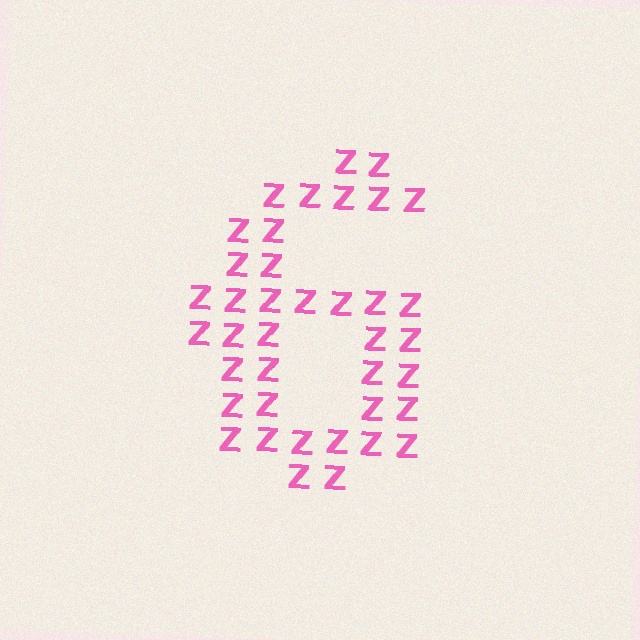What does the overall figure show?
The overall figure shows the digit 6.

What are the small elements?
The small elements are letter Z's.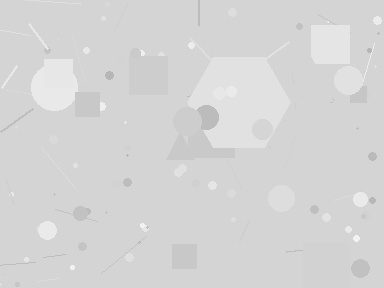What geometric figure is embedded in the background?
A hexagon is embedded in the background.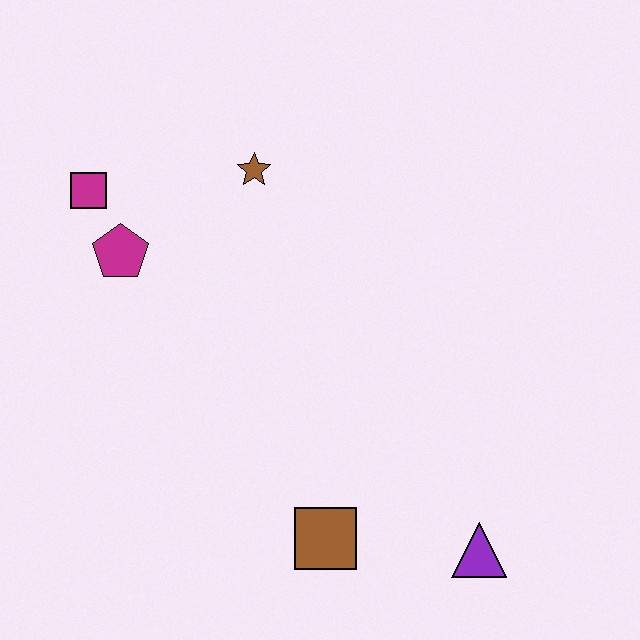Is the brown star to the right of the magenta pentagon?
Yes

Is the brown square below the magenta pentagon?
Yes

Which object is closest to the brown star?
The magenta pentagon is closest to the brown star.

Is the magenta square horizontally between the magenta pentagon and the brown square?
No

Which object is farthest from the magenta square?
The purple triangle is farthest from the magenta square.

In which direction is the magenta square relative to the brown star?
The magenta square is to the left of the brown star.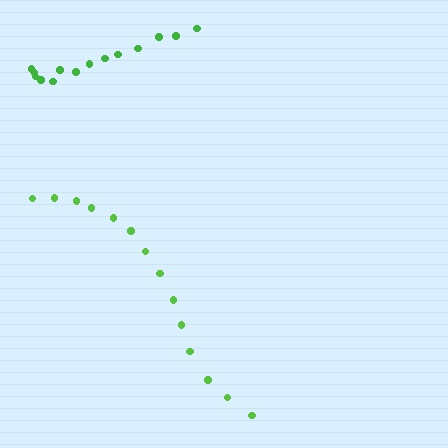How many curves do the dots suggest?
There are 2 distinct paths.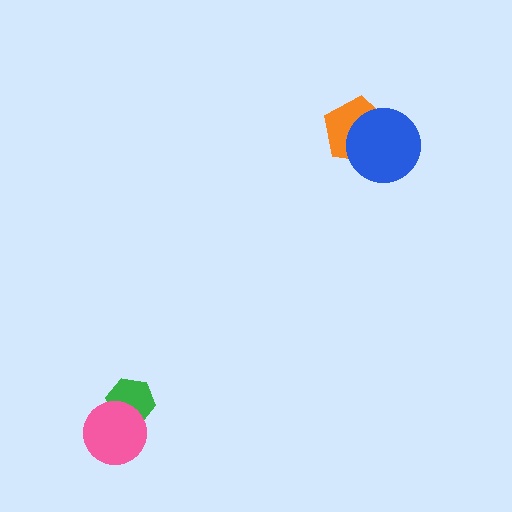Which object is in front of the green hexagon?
The pink circle is in front of the green hexagon.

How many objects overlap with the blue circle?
1 object overlaps with the blue circle.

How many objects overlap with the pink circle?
1 object overlaps with the pink circle.